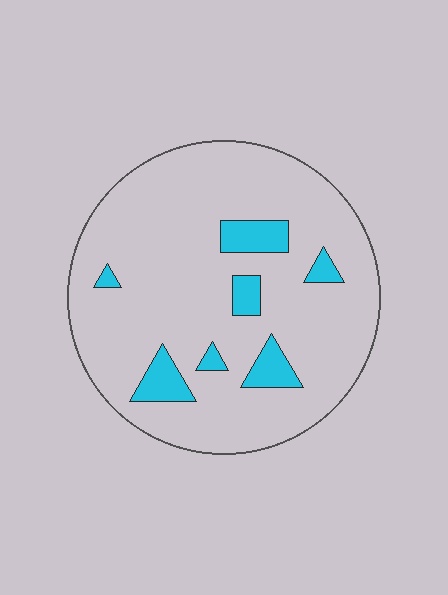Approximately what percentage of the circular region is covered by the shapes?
Approximately 10%.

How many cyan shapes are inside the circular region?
7.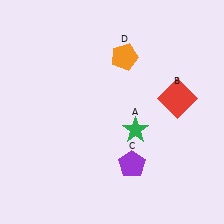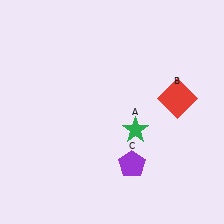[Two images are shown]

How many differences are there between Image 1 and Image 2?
There is 1 difference between the two images.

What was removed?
The orange pentagon (D) was removed in Image 2.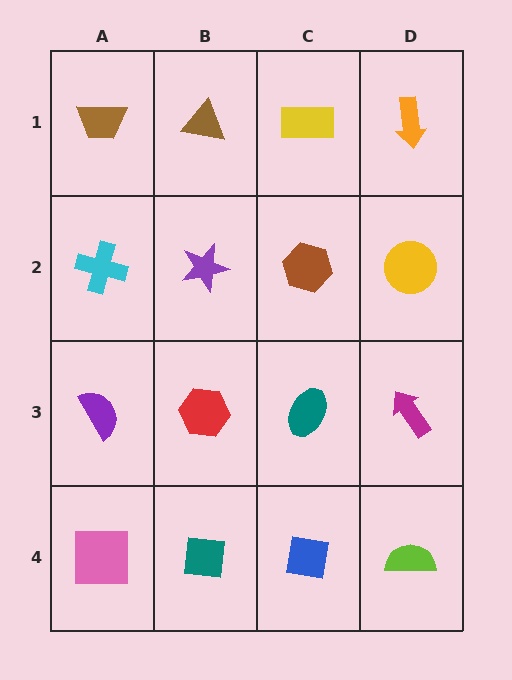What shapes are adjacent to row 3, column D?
A yellow circle (row 2, column D), a lime semicircle (row 4, column D), a teal ellipse (row 3, column C).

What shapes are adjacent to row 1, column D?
A yellow circle (row 2, column D), a yellow rectangle (row 1, column C).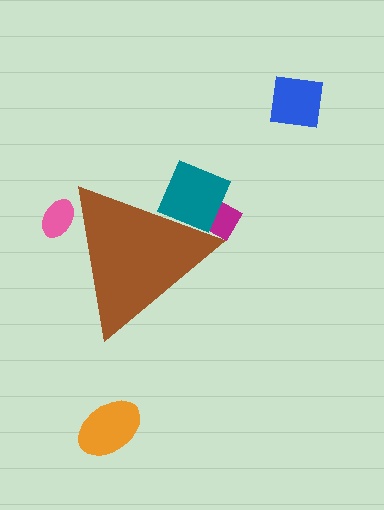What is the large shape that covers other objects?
A brown triangle.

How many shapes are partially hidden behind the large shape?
3 shapes are partially hidden.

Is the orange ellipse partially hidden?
No, the orange ellipse is fully visible.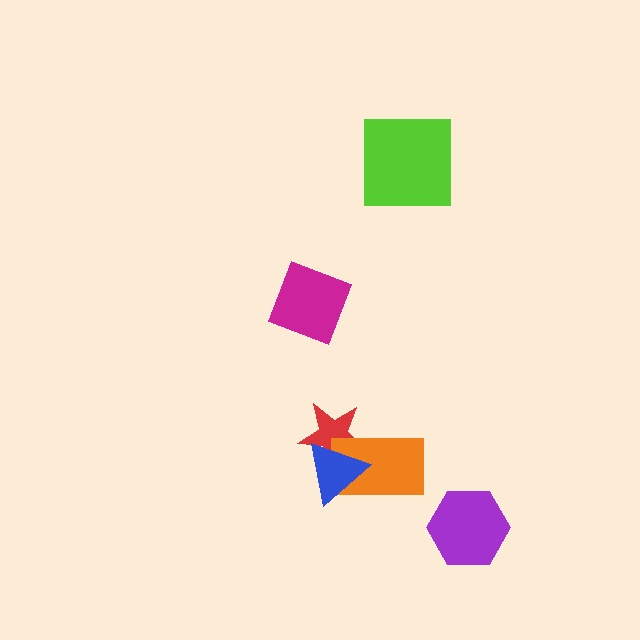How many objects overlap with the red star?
2 objects overlap with the red star.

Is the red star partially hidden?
Yes, it is partially covered by another shape.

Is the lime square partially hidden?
No, no other shape covers it.